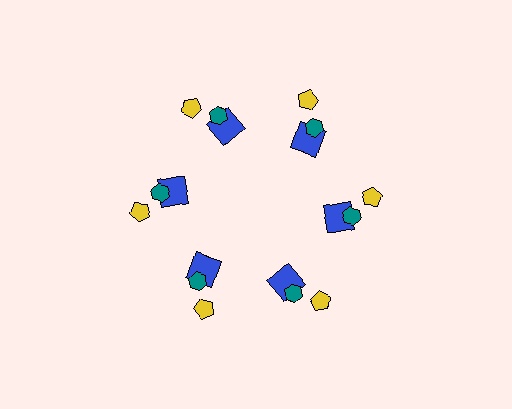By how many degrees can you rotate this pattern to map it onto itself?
The pattern maps onto itself every 60 degrees of rotation.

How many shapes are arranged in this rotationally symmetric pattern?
There are 18 shapes, arranged in 6 groups of 3.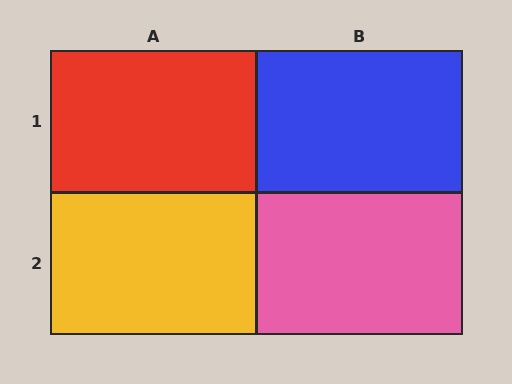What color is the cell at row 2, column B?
Pink.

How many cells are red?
1 cell is red.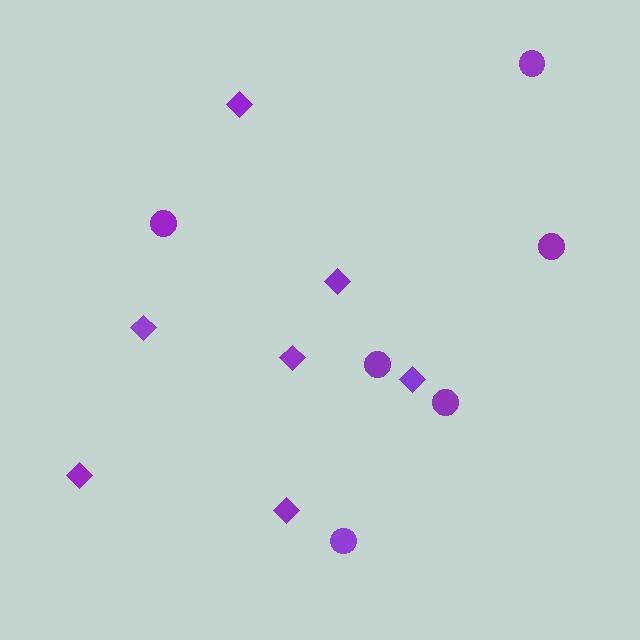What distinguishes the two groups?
There are 2 groups: one group of circles (6) and one group of diamonds (7).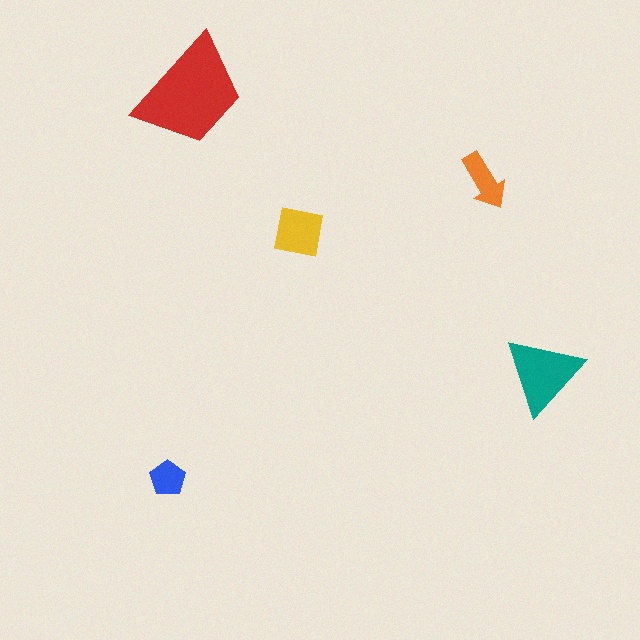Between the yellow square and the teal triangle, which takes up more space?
The teal triangle.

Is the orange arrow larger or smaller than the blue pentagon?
Larger.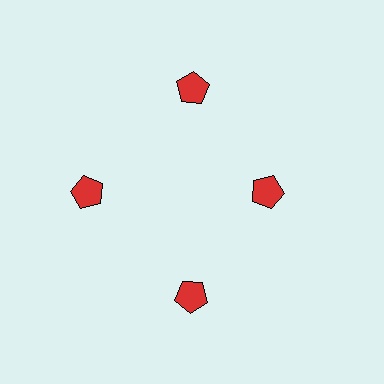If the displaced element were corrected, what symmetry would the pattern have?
It would have 4-fold rotational symmetry — the pattern would map onto itself every 90 degrees.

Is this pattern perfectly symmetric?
No. The 4 red pentagons are arranged in a ring, but one element near the 3 o'clock position is pulled inward toward the center, breaking the 4-fold rotational symmetry.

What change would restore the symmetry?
The symmetry would be restored by moving it outward, back onto the ring so that all 4 pentagons sit at equal angles and equal distance from the center.